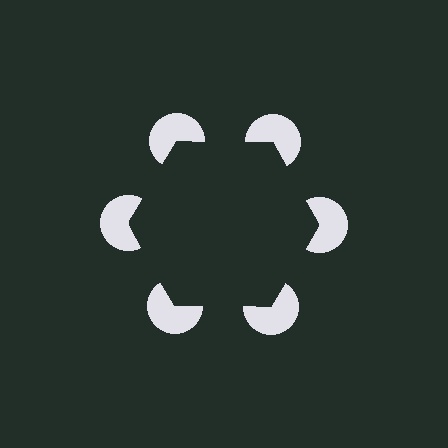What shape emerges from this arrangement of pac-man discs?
An illusory hexagon — its edges are inferred from the aligned wedge cuts in the pac-man discs, not physically drawn.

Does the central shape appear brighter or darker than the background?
It typically appears slightly darker than the background, even though no actual brightness change is drawn.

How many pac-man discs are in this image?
There are 6 — one at each vertex of the illusory hexagon.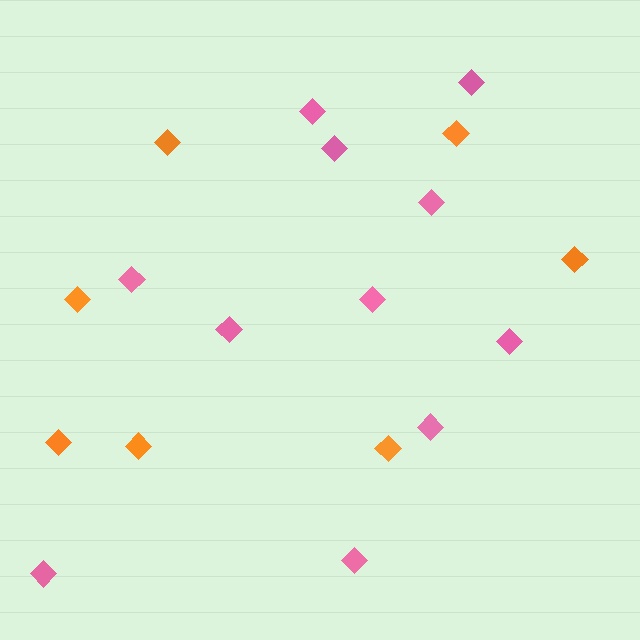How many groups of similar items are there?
There are 2 groups: one group of orange diamonds (7) and one group of pink diamonds (11).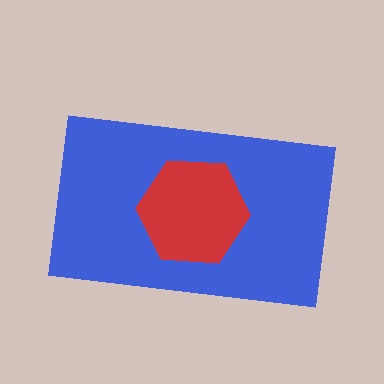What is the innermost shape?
The red hexagon.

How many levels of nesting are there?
2.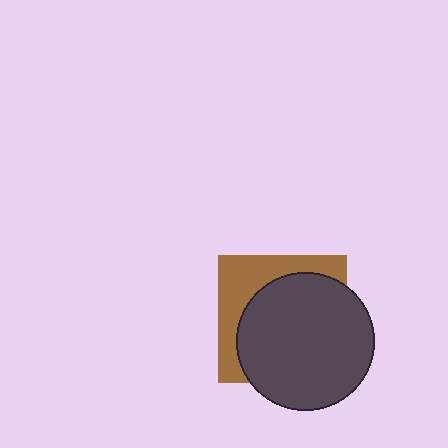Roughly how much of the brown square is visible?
A small part of it is visible (roughly 34%).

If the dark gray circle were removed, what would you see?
You would see the complete brown square.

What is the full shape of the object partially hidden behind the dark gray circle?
The partially hidden object is a brown square.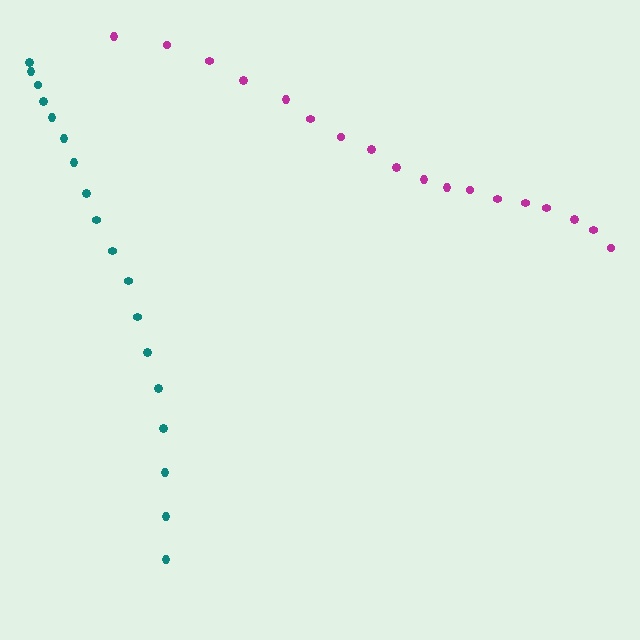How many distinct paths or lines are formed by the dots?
There are 2 distinct paths.